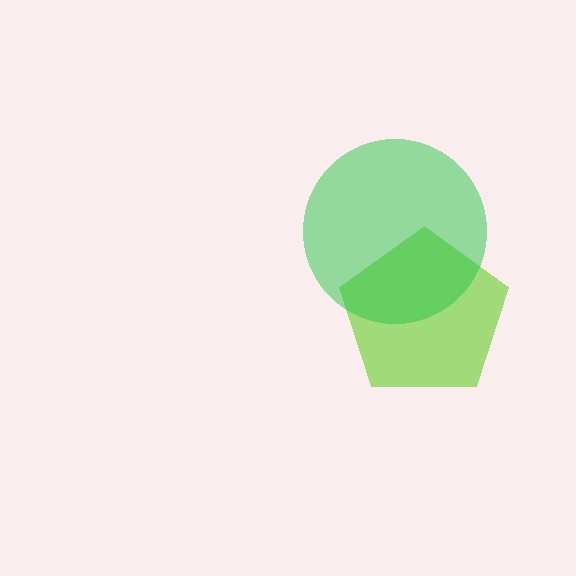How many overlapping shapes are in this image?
There are 2 overlapping shapes in the image.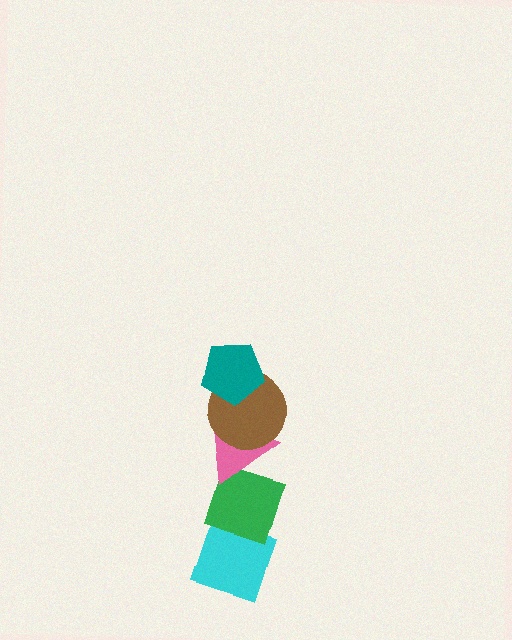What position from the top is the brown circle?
The brown circle is 2nd from the top.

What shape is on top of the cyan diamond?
The green diamond is on top of the cyan diamond.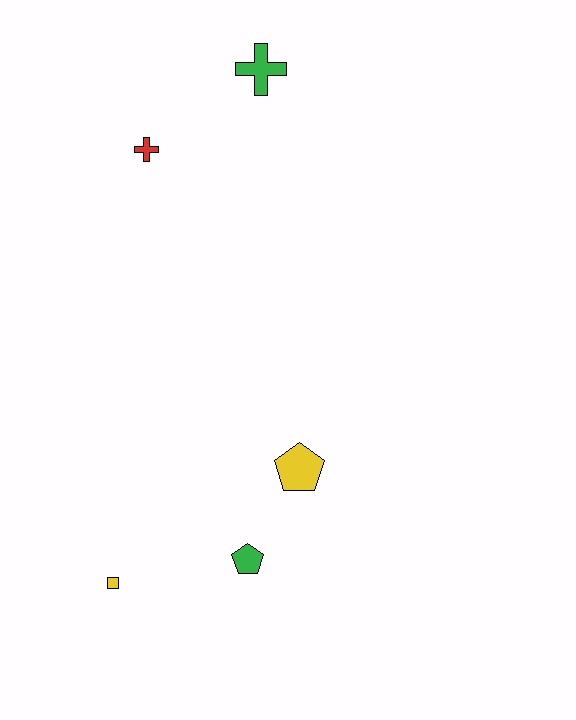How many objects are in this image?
There are 5 objects.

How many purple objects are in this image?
There are no purple objects.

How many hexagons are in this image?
There are no hexagons.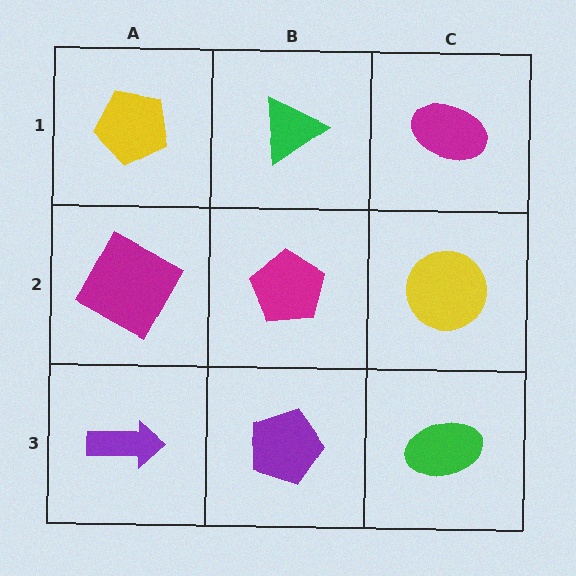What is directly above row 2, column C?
A magenta ellipse.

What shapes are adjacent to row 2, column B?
A green triangle (row 1, column B), a purple pentagon (row 3, column B), a magenta square (row 2, column A), a yellow circle (row 2, column C).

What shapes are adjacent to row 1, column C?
A yellow circle (row 2, column C), a green triangle (row 1, column B).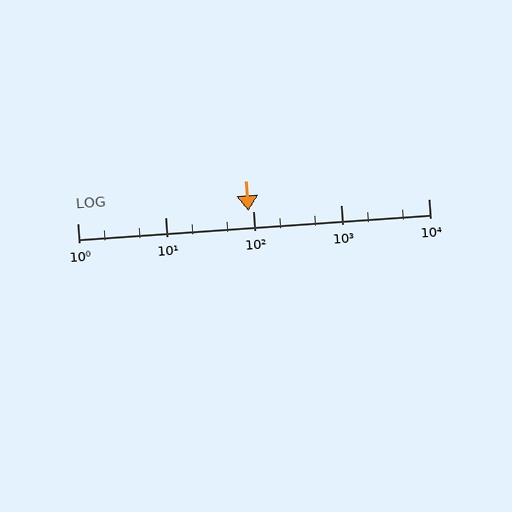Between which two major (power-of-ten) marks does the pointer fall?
The pointer is between 10 and 100.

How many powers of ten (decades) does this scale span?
The scale spans 4 decades, from 1 to 10000.